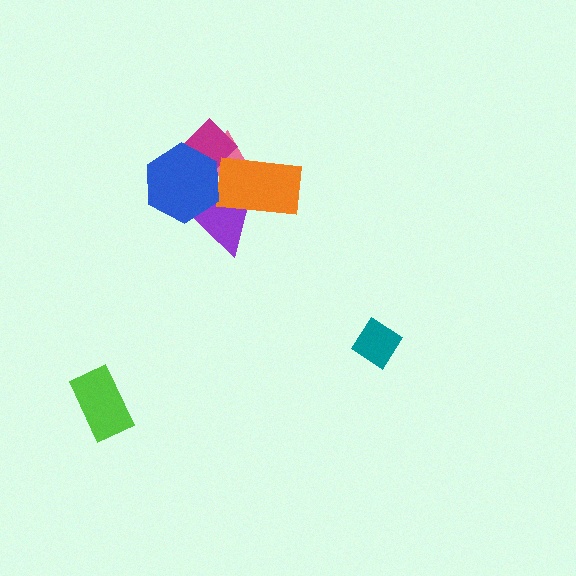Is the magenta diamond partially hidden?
Yes, it is partially covered by another shape.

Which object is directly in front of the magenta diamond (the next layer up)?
The purple triangle is directly in front of the magenta diamond.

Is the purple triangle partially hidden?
Yes, it is partially covered by another shape.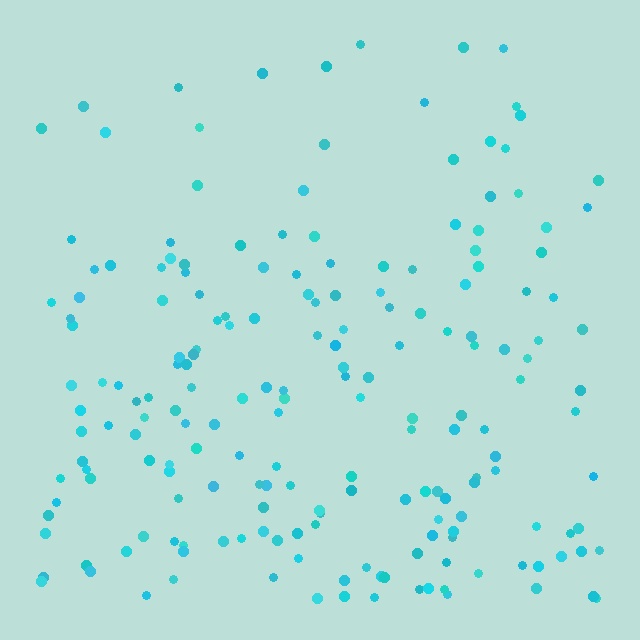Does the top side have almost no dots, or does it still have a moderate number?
Still a moderate number, just noticeably fewer than the bottom.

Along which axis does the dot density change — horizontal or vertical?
Vertical.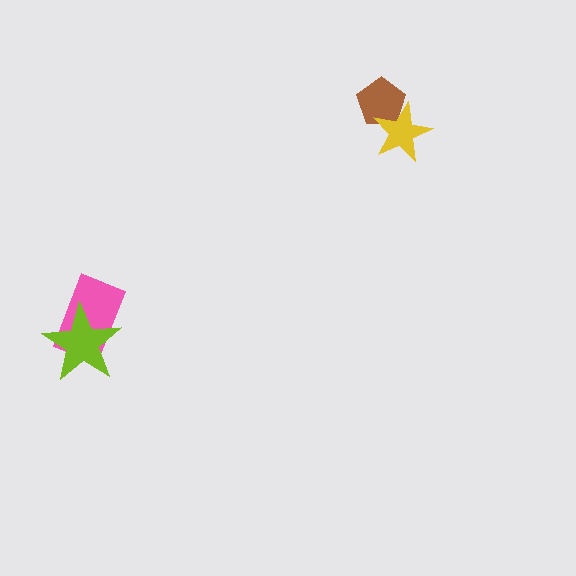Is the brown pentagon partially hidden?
Yes, it is partially covered by another shape.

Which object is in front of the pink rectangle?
The lime star is in front of the pink rectangle.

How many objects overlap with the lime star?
1 object overlaps with the lime star.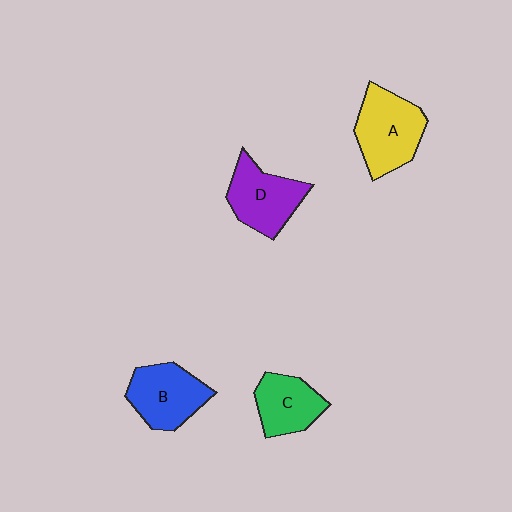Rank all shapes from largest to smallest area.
From largest to smallest: A (yellow), D (purple), B (blue), C (green).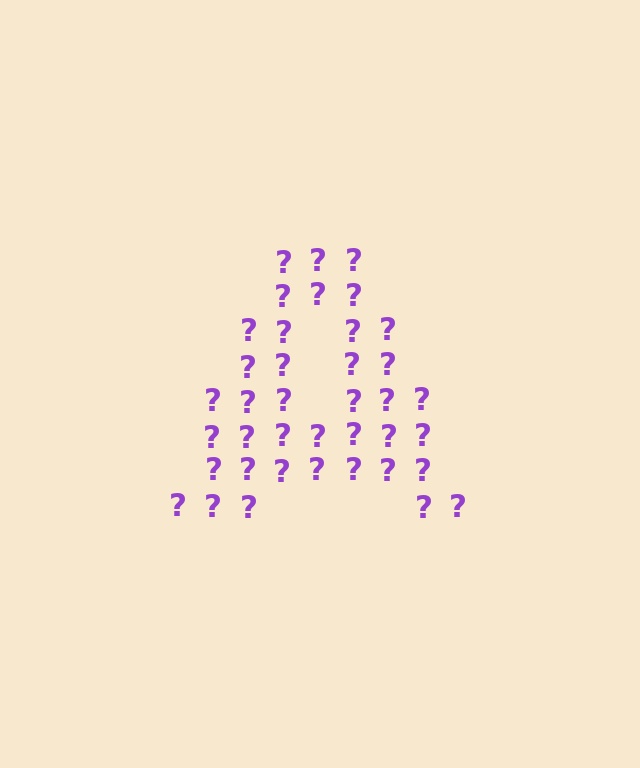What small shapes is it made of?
It is made of small question marks.